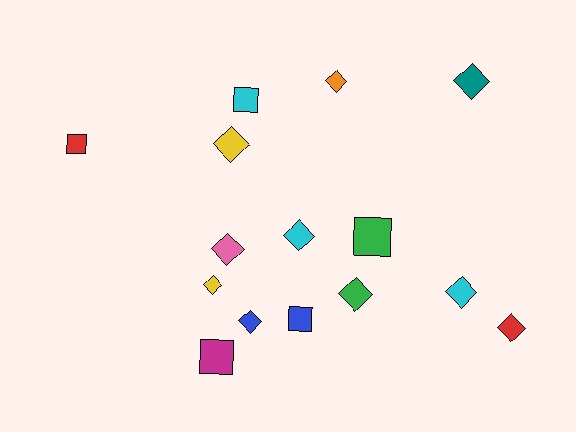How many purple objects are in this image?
There are no purple objects.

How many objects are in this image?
There are 15 objects.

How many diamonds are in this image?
There are 10 diamonds.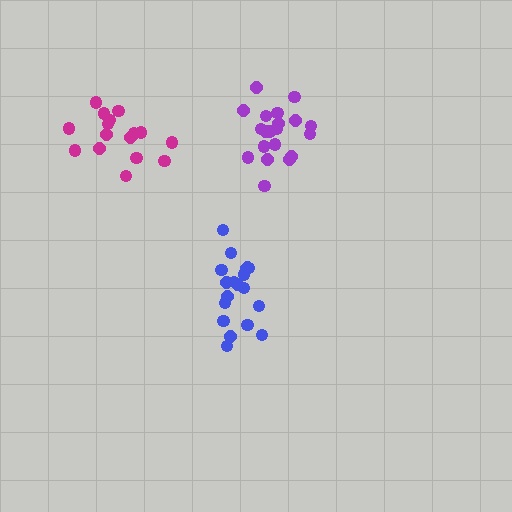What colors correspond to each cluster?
The clusters are colored: blue, purple, magenta.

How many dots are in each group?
Group 1: 19 dots, Group 2: 20 dots, Group 3: 16 dots (55 total).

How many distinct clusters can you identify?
There are 3 distinct clusters.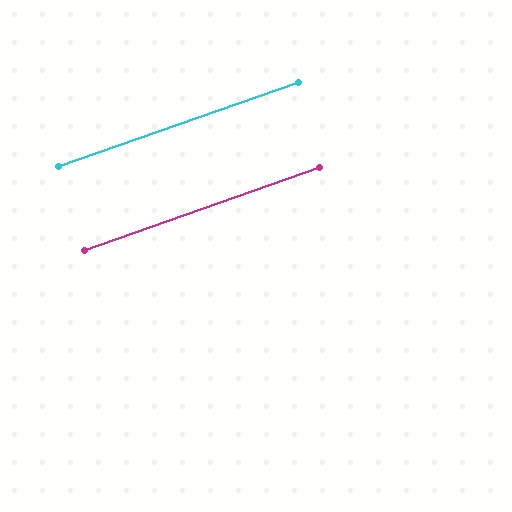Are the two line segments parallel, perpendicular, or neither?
Parallel — their directions differ by only 0.2°.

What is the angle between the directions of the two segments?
Approximately 0 degrees.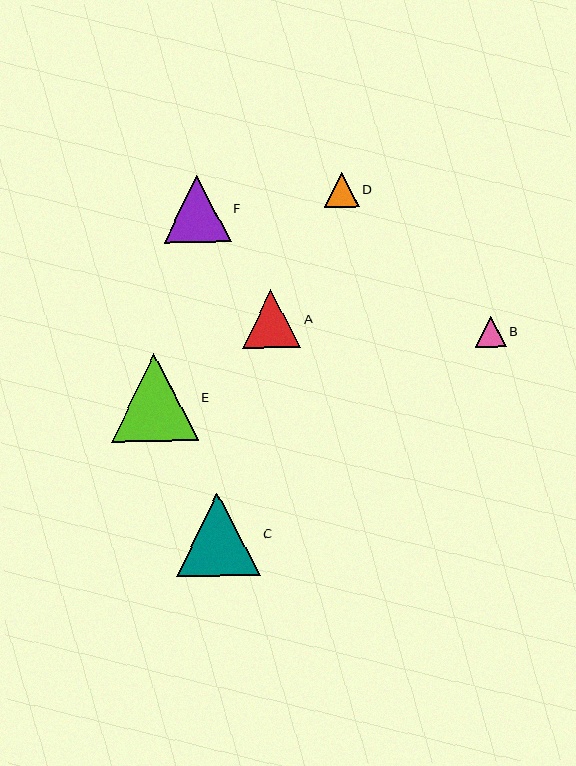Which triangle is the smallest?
Triangle B is the smallest with a size of approximately 31 pixels.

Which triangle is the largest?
Triangle E is the largest with a size of approximately 87 pixels.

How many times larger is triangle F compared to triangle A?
Triangle F is approximately 1.1 times the size of triangle A.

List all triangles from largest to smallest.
From largest to smallest: E, C, F, A, D, B.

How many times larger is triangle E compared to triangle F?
Triangle E is approximately 1.3 times the size of triangle F.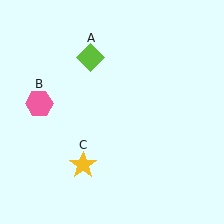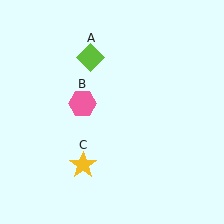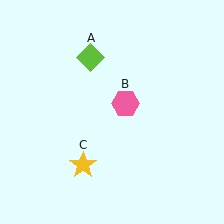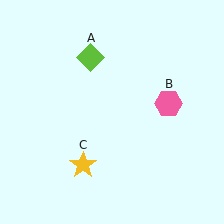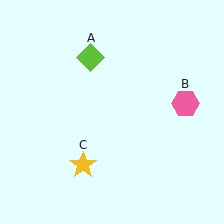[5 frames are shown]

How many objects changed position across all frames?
1 object changed position: pink hexagon (object B).